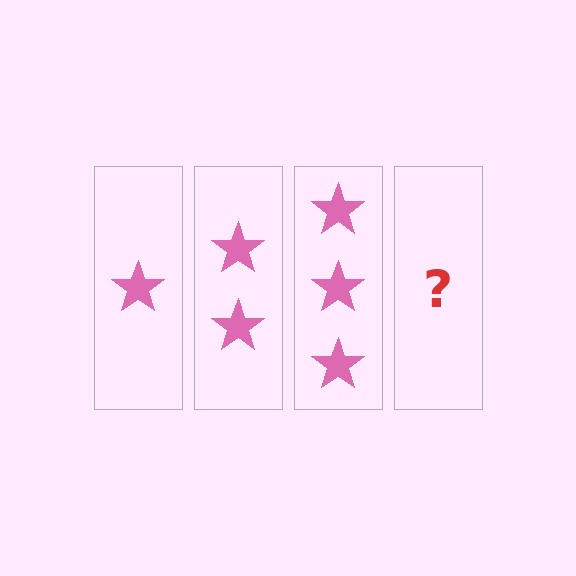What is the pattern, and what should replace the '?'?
The pattern is that each step adds one more star. The '?' should be 4 stars.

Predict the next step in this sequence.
The next step is 4 stars.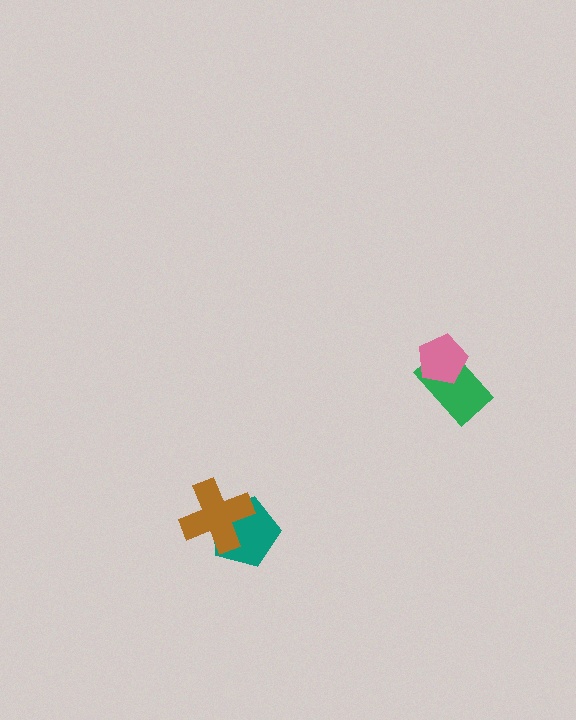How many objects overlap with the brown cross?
1 object overlaps with the brown cross.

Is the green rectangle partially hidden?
Yes, it is partially covered by another shape.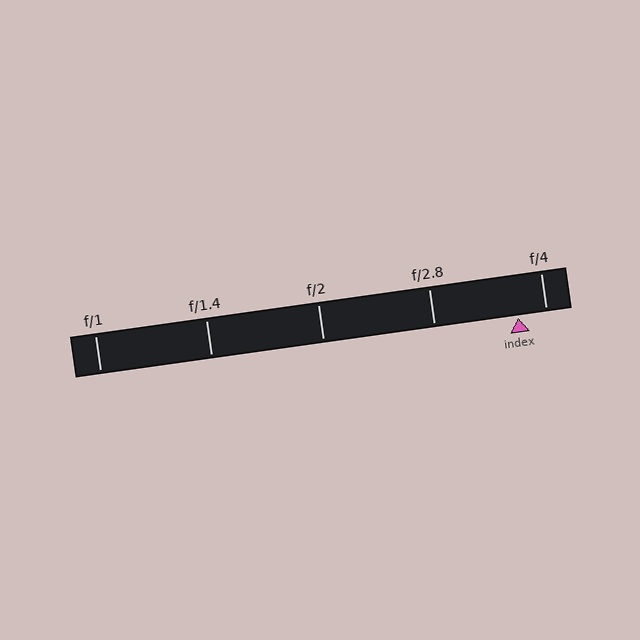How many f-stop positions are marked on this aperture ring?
There are 5 f-stop positions marked.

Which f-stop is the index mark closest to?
The index mark is closest to f/4.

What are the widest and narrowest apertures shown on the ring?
The widest aperture shown is f/1 and the narrowest is f/4.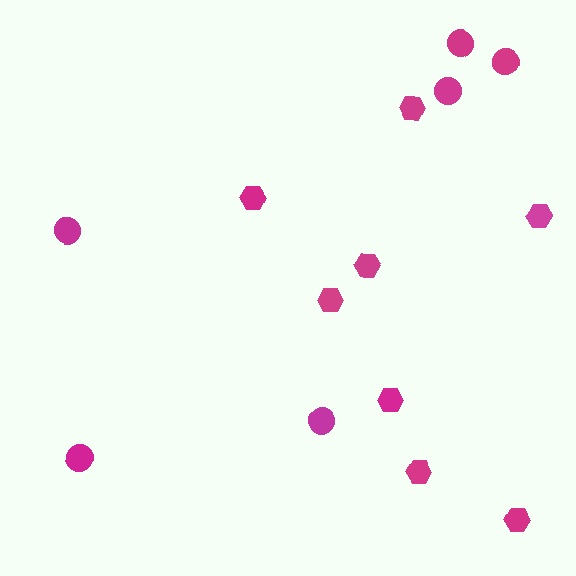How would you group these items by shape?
There are 2 groups: one group of circles (6) and one group of hexagons (8).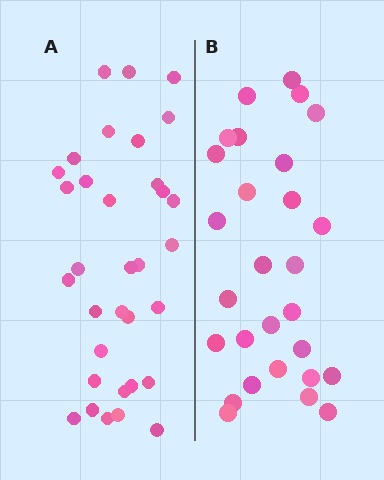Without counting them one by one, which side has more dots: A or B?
Region A (the left region) has more dots.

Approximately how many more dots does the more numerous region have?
Region A has about 5 more dots than region B.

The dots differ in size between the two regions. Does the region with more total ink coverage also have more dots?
No. Region B has more total ink coverage because its dots are larger, but region A actually contains more individual dots. Total area can be misleading — the number of items is what matters here.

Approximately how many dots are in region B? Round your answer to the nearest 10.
About 30 dots. (The exact count is 28, which rounds to 30.)